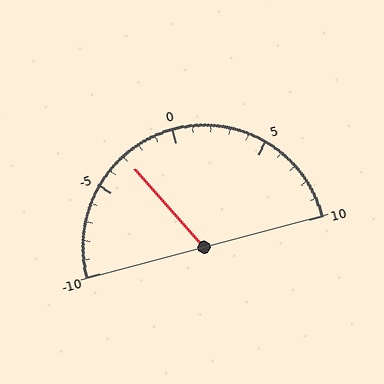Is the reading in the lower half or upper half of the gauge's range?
The reading is in the lower half of the range (-10 to 10).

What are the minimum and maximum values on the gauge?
The gauge ranges from -10 to 10.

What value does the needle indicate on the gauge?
The needle indicates approximately -3.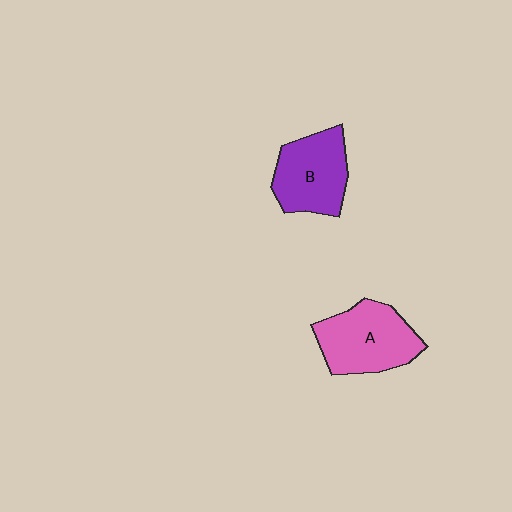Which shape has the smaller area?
Shape B (purple).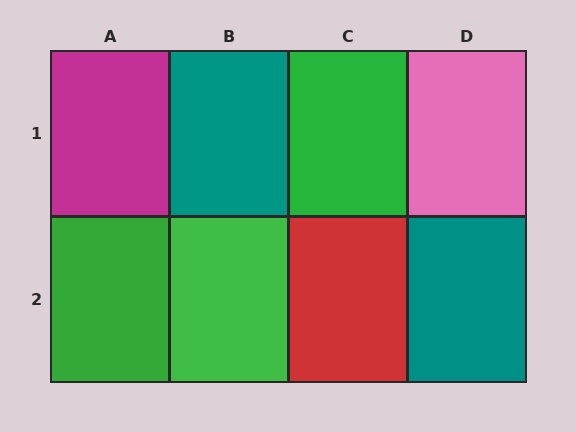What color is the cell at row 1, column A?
Magenta.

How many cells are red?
1 cell is red.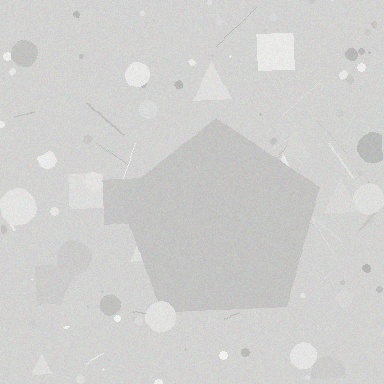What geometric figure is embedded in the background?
A pentagon is embedded in the background.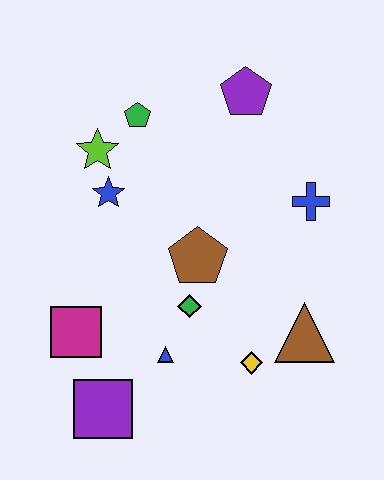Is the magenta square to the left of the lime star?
Yes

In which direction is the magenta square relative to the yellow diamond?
The magenta square is to the left of the yellow diamond.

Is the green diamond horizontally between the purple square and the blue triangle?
No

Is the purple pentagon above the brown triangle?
Yes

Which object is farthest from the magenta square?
The purple pentagon is farthest from the magenta square.